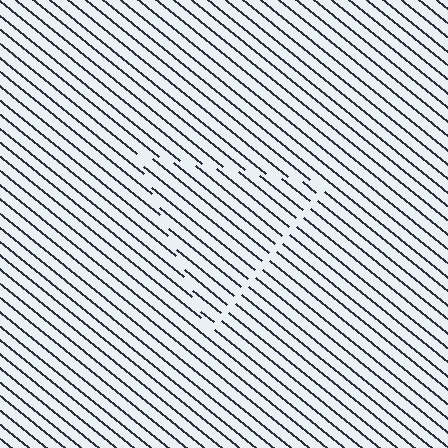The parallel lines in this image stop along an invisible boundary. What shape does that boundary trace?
An illusory triangle. The interior of the shape contains the same grating, shifted by half a period — the contour is defined by the phase discontinuity where line-ends from the inner and outer gratings abut.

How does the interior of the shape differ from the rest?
The interior of the shape contains the same grating, shifted by half a period — the contour is defined by the phase discontinuity where line-ends from the inner and outer gratings abut.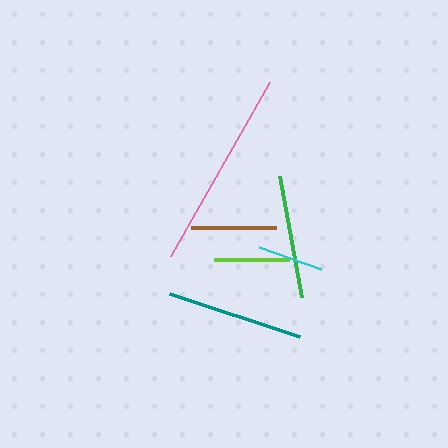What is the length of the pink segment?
The pink segment is approximately 201 pixels long.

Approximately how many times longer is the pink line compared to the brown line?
The pink line is approximately 2.4 times the length of the brown line.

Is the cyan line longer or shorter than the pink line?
The pink line is longer than the cyan line.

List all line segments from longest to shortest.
From longest to shortest: pink, teal, green, brown, lime, cyan.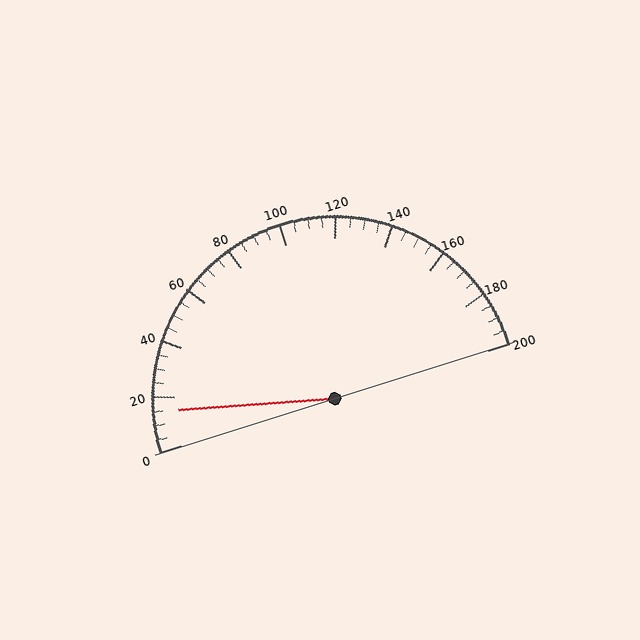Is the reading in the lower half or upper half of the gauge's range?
The reading is in the lower half of the range (0 to 200).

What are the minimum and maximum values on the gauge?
The gauge ranges from 0 to 200.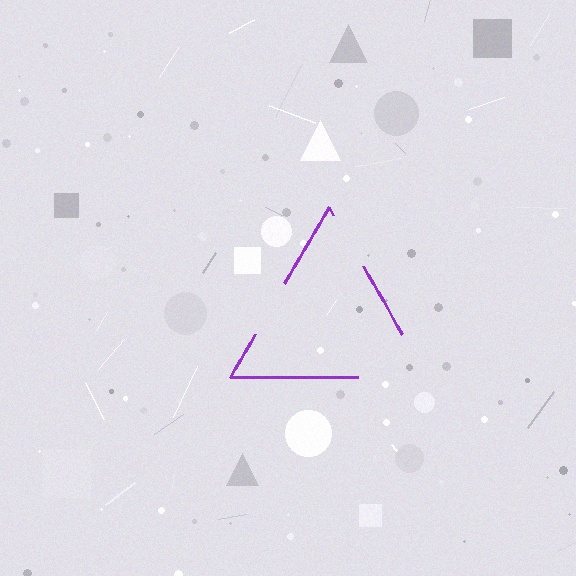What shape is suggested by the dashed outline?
The dashed outline suggests a triangle.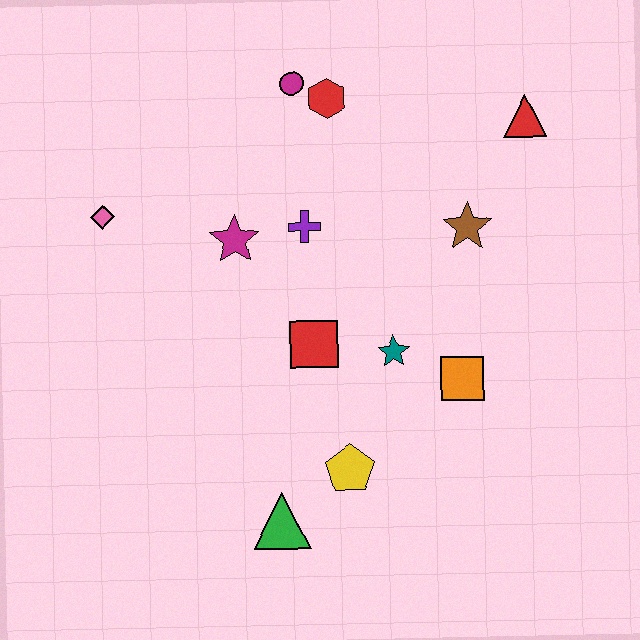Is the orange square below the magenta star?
Yes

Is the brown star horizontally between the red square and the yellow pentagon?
No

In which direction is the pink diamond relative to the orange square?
The pink diamond is to the left of the orange square.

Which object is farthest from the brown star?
The pink diamond is farthest from the brown star.